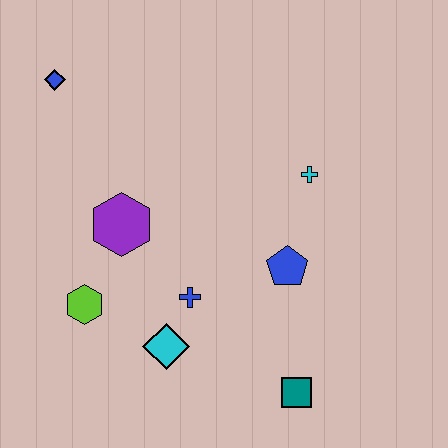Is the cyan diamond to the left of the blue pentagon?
Yes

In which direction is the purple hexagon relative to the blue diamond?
The purple hexagon is below the blue diamond.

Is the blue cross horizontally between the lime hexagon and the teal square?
Yes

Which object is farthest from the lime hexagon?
The cyan cross is farthest from the lime hexagon.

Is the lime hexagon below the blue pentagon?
Yes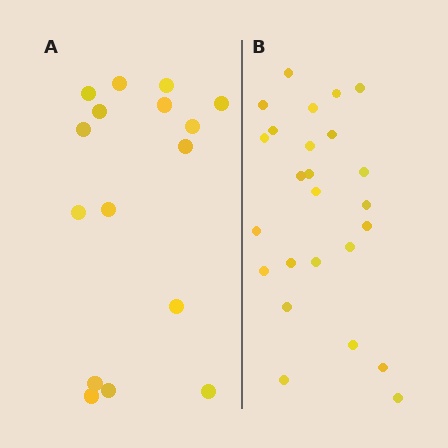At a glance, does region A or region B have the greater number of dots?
Region B (the right region) has more dots.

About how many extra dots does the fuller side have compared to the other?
Region B has roughly 8 or so more dots than region A.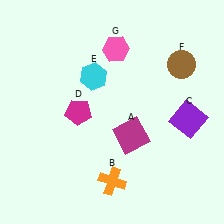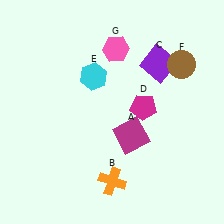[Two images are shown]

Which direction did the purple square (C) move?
The purple square (C) moved up.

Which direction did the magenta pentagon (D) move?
The magenta pentagon (D) moved right.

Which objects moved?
The objects that moved are: the purple square (C), the magenta pentagon (D).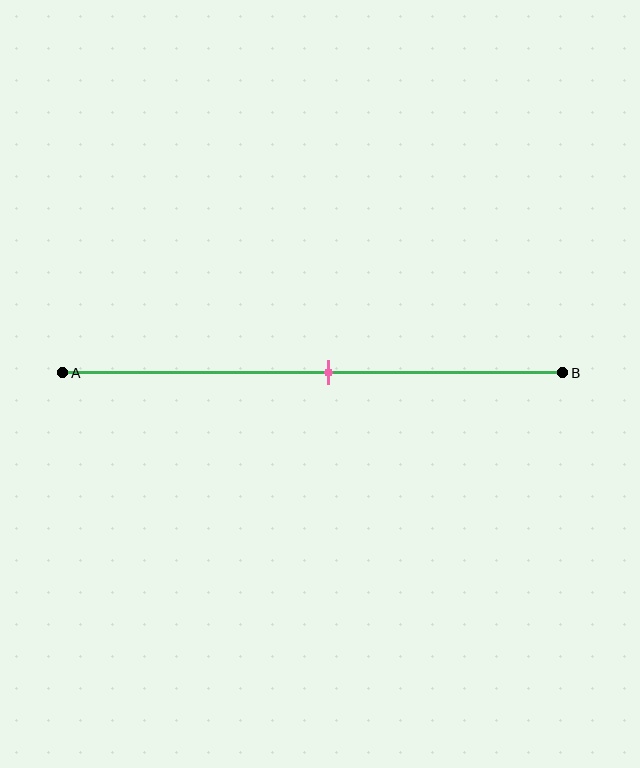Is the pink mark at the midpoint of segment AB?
No, the mark is at about 55% from A, not at the 50% midpoint.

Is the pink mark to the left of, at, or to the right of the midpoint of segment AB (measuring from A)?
The pink mark is to the right of the midpoint of segment AB.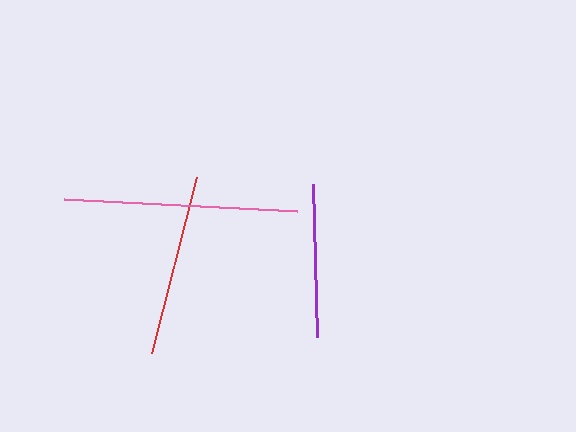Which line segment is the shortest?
The purple line is the shortest at approximately 153 pixels.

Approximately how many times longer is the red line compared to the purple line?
The red line is approximately 1.2 times the length of the purple line.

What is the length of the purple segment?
The purple segment is approximately 153 pixels long.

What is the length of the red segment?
The red segment is approximately 181 pixels long.